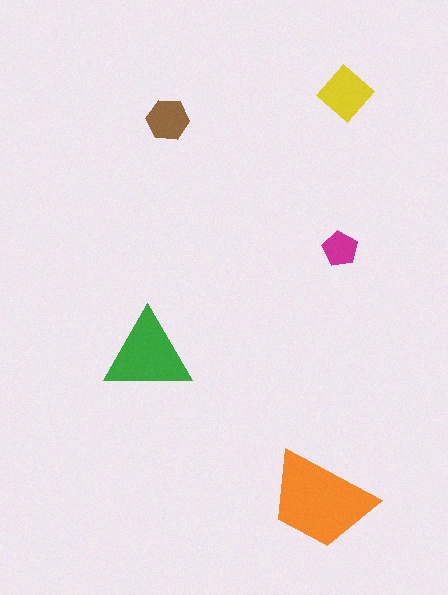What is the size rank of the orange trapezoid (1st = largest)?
1st.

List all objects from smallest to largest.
The magenta pentagon, the brown hexagon, the yellow diamond, the green triangle, the orange trapezoid.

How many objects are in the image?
There are 5 objects in the image.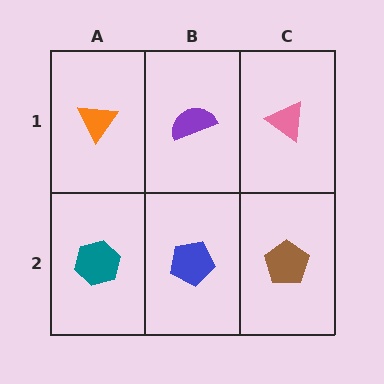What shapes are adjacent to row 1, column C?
A brown pentagon (row 2, column C), a purple semicircle (row 1, column B).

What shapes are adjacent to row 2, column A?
An orange triangle (row 1, column A), a blue pentagon (row 2, column B).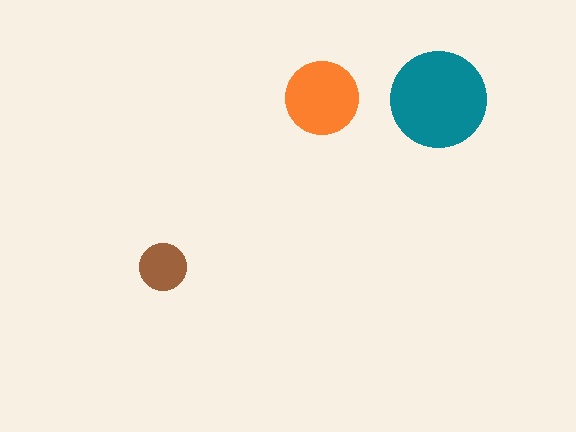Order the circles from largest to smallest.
the teal one, the orange one, the brown one.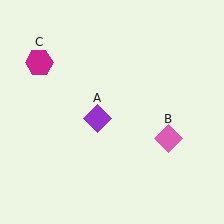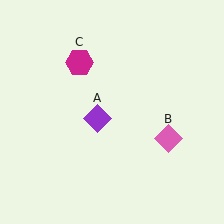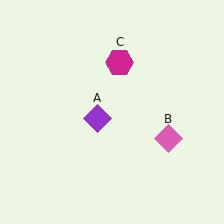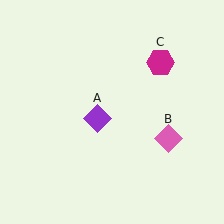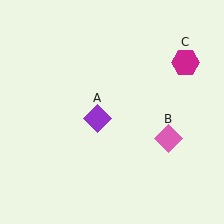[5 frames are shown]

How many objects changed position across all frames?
1 object changed position: magenta hexagon (object C).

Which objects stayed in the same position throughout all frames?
Purple diamond (object A) and pink diamond (object B) remained stationary.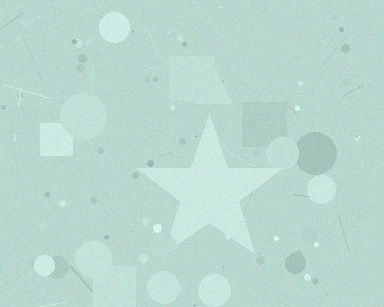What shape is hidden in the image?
A star is hidden in the image.